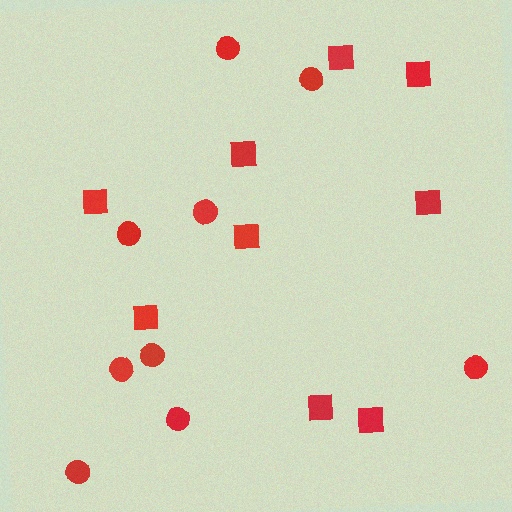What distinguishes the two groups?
There are 2 groups: one group of squares (9) and one group of circles (9).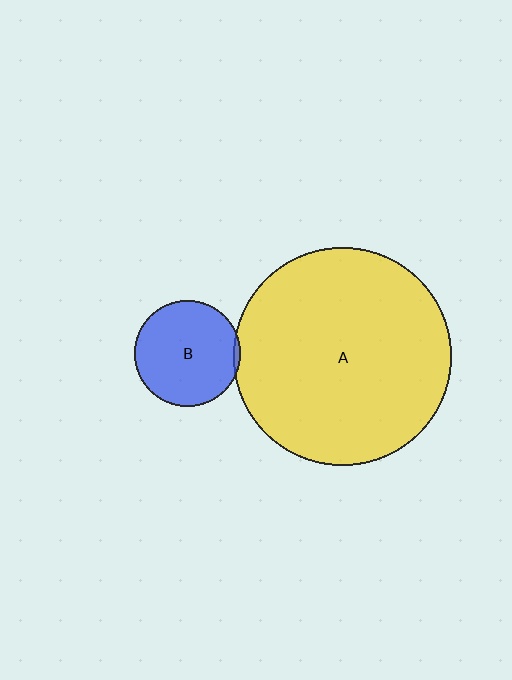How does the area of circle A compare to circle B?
Approximately 4.2 times.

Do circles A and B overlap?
Yes.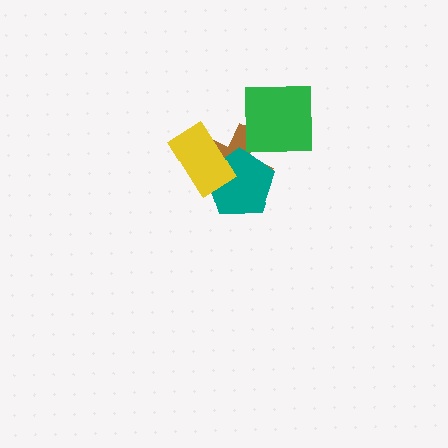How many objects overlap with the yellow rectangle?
2 objects overlap with the yellow rectangle.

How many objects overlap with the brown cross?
3 objects overlap with the brown cross.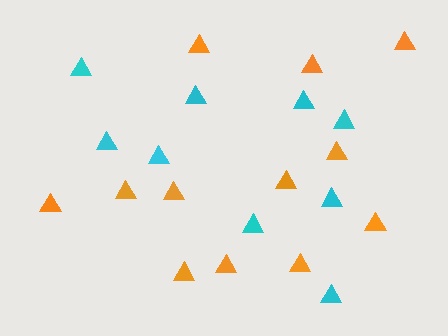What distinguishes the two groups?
There are 2 groups: one group of cyan triangles (9) and one group of orange triangles (12).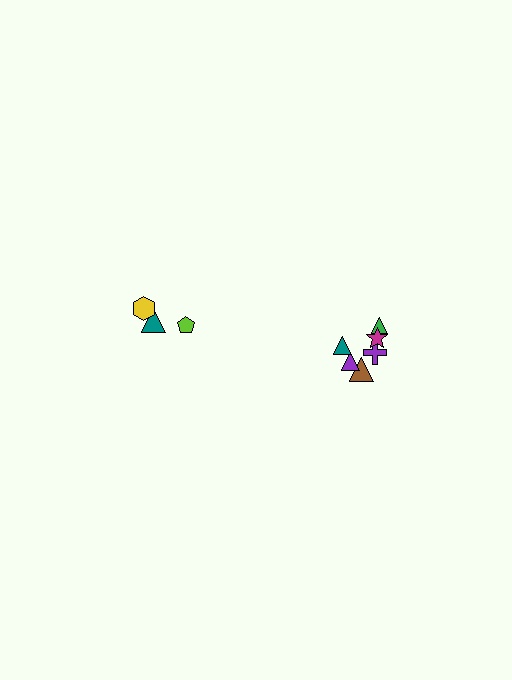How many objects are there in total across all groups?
There are 9 objects.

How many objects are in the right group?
There are 6 objects.